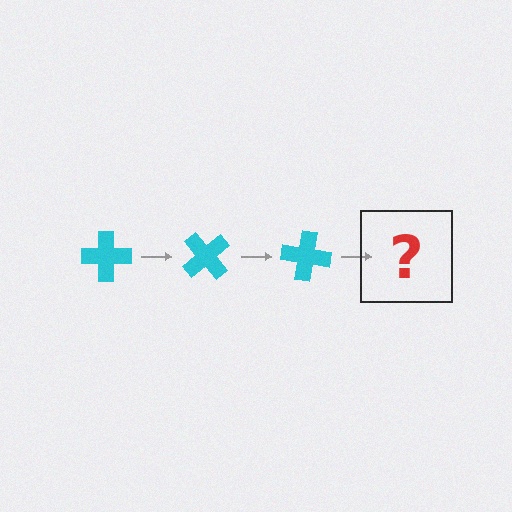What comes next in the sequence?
The next element should be a cyan cross rotated 150 degrees.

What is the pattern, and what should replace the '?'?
The pattern is that the cross rotates 50 degrees each step. The '?' should be a cyan cross rotated 150 degrees.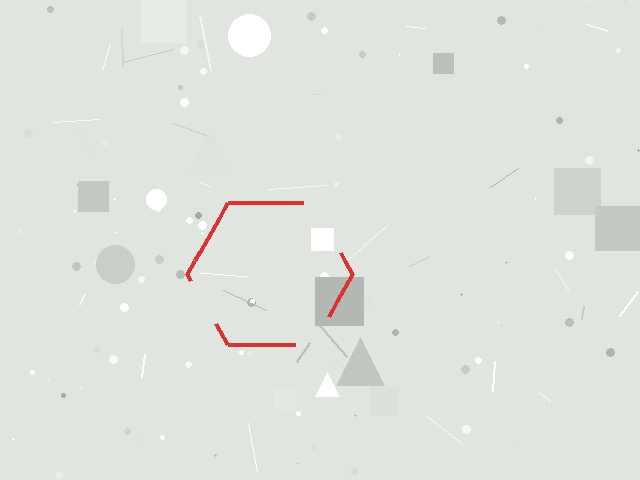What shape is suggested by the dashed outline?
The dashed outline suggests a hexagon.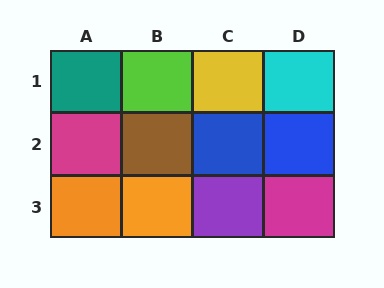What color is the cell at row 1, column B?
Lime.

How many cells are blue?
2 cells are blue.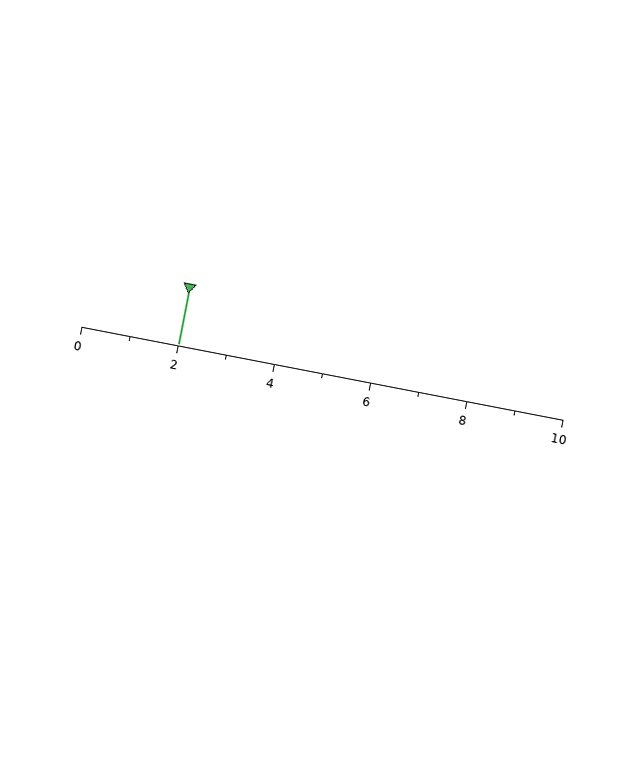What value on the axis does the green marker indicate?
The marker indicates approximately 2.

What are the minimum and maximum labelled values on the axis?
The axis runs from 0 to 10.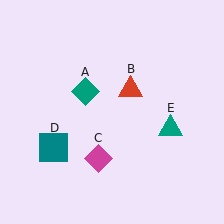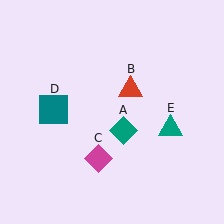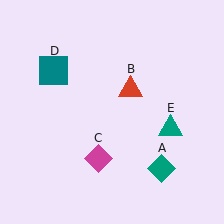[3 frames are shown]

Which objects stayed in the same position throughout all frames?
Red triangle (object B) and magenta diamond (object C) and teal triangle (object E) remained stationary.